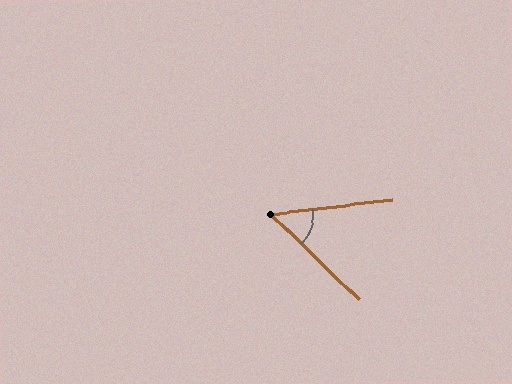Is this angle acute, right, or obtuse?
It is acute.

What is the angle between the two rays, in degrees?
Approximately 51 degrees.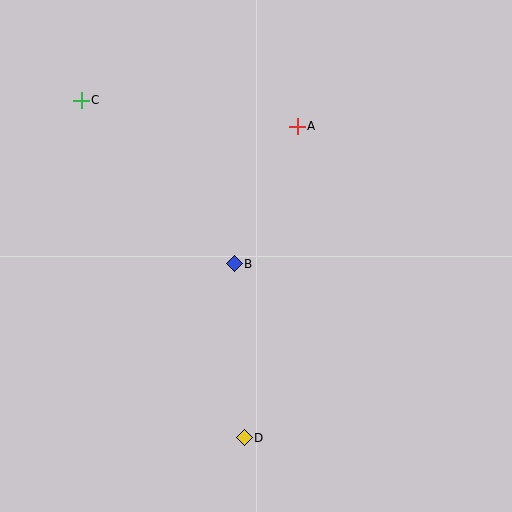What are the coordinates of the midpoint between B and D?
The midpoint between B and D is at (239, 351).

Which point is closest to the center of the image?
Point B at (234, 264) is closest to the center.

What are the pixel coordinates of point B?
Point B is at (234, 264).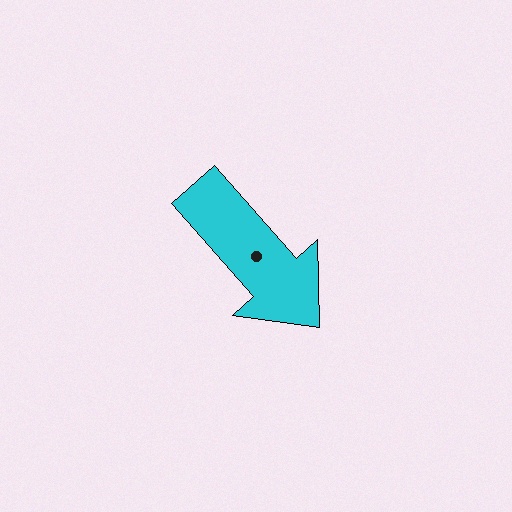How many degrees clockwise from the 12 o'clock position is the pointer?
Approximately 138 degrees.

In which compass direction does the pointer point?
Southeast.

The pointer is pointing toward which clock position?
Roughly 5 o'clock.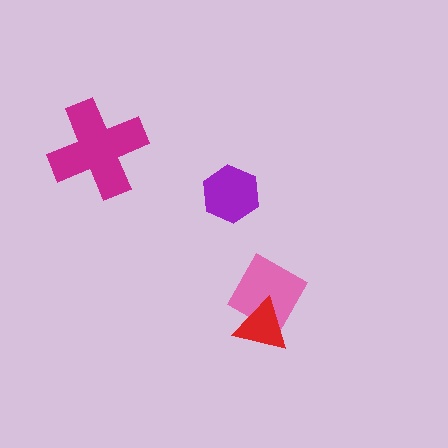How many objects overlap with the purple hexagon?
0 objects overlap with the purple hexagon.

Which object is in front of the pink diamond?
The red triangle is in front of the pink diamond.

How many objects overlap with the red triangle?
1 object overlaps with the red triangle.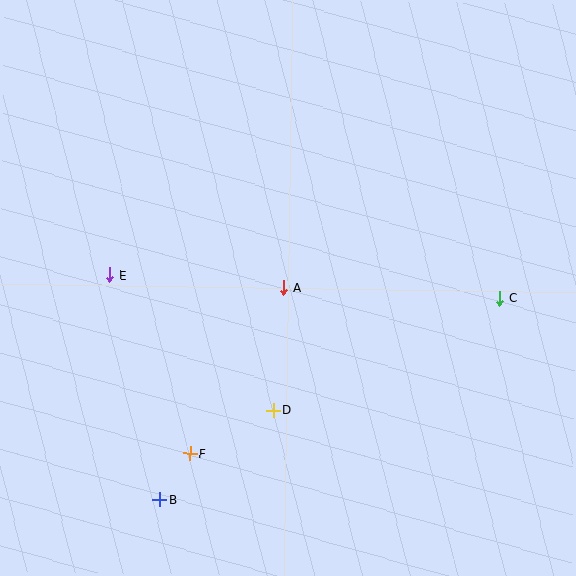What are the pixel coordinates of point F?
Point F is at (190, 453).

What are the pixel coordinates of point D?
Point D is at (274, 410).